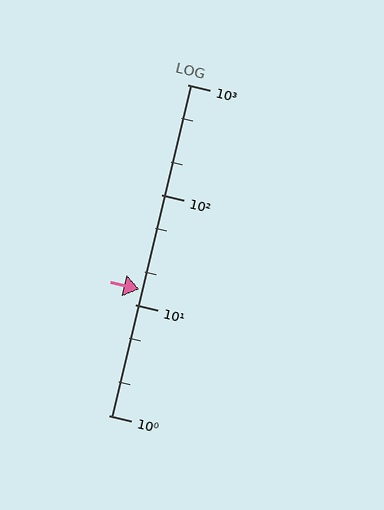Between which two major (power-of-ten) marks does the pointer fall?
The pointer is between 10 and 100.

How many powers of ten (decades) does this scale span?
The scale spans 3 decades, from 1 to 1000.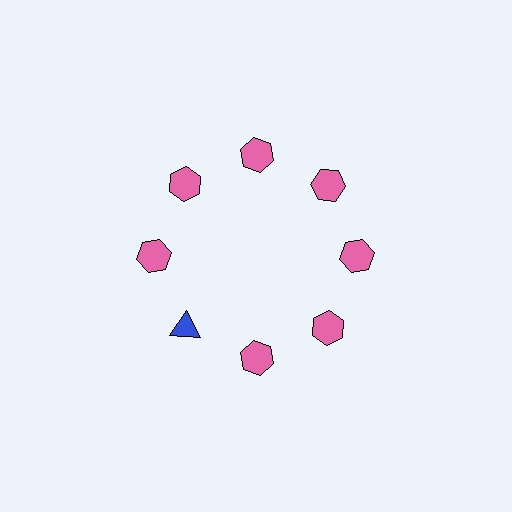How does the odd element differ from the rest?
It differs in both color (blue instead of pink) and shape (triangle instead of hexagon).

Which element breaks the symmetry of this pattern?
The blue triangle at roughly the 8 o'clock position breaks the symmetry. All other shapes are pink hexagons.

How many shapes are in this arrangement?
There are 8 shapes arranged in a ring pattern.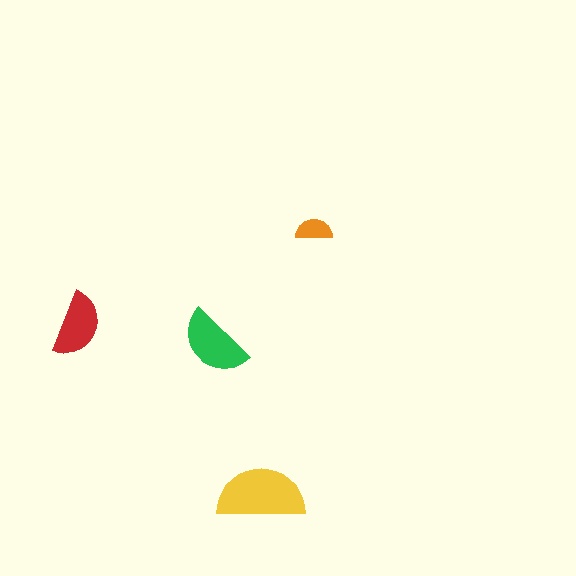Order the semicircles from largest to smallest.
the yellow one, the green one, the red one, the orange one.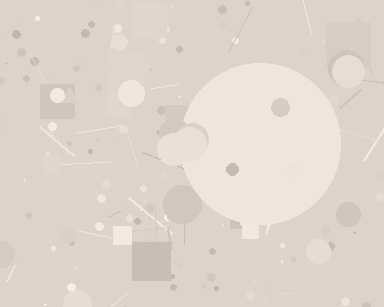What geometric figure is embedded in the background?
A circle is embedded in the background.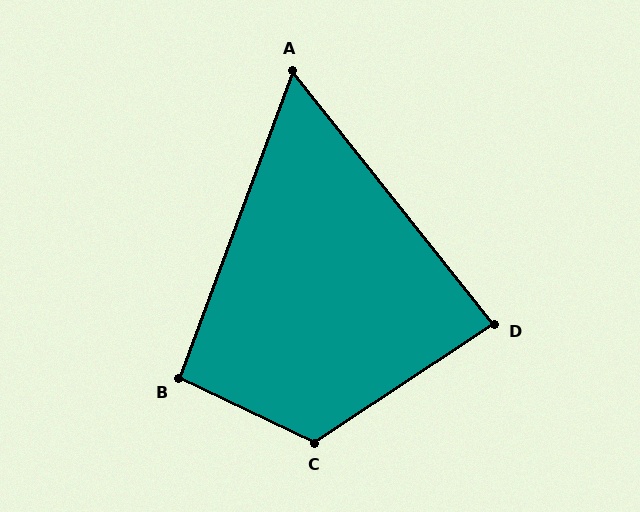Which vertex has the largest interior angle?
C, at approximately 121 degrees.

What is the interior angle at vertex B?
Approximately 95 degrees (obtuse).